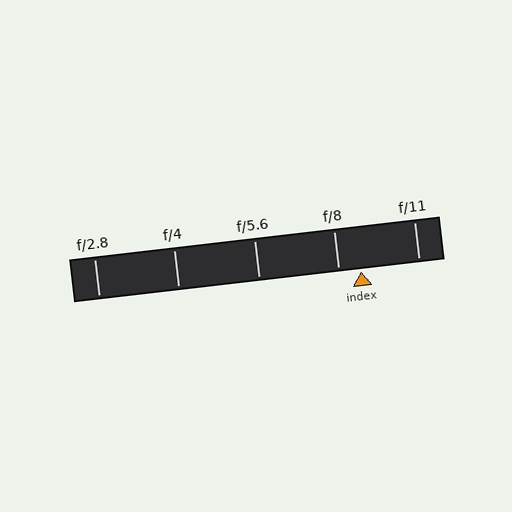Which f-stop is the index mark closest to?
The index mark is closest to f/8.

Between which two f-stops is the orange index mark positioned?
The index mark is between f/8 and f/11.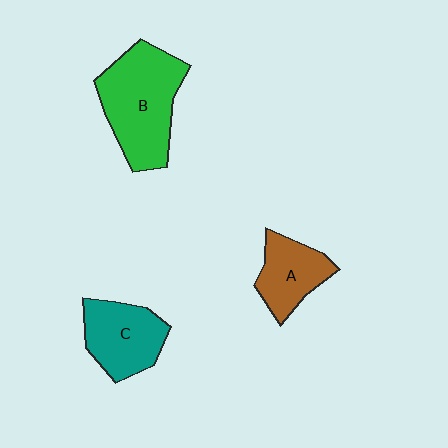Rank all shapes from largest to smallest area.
From largest to smallest: B (green), C (teal), A (brown).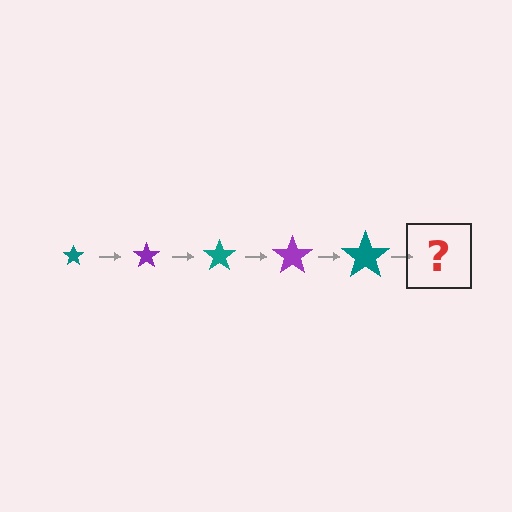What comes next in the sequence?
The next element should be a purple star, larger than the previous one.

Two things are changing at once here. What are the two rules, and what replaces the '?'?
The two rules are that the star grows larger each step and the color cycles through teal and purple. The '?' should be a purple star, larger than the previous one.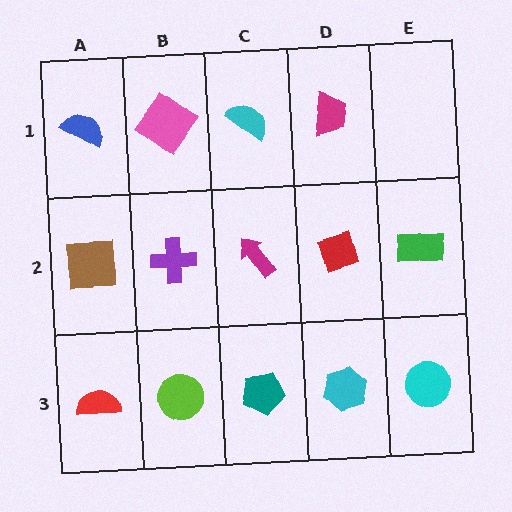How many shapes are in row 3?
5 shapes.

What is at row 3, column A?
A red semicircle.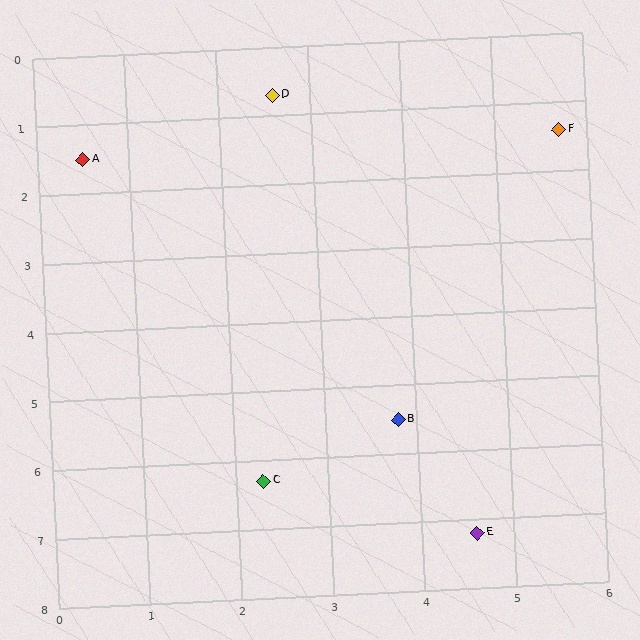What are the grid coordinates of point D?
Point D is at approximately (2.6, 0.7).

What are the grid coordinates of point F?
Point F is at approximately (5.7, 1.4).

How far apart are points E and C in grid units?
Points E and C are about 2.5 grid units apart.